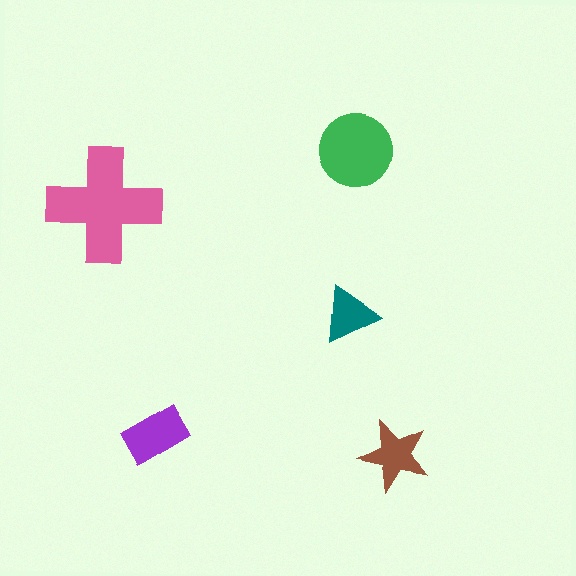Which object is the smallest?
The teal triangle.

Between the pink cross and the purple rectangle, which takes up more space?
The pink cross.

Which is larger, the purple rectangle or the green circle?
The green circle.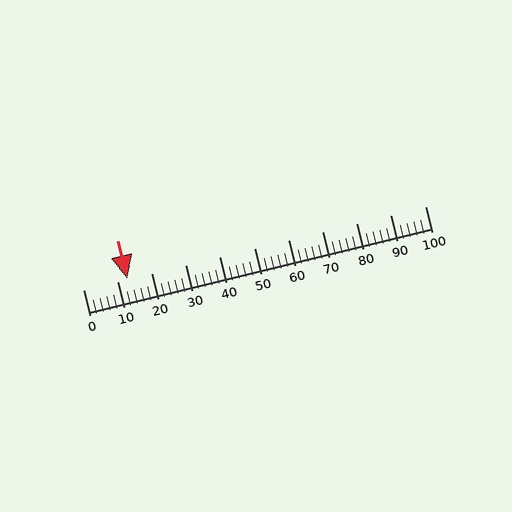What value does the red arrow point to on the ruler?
The red arrow points to approximately 13.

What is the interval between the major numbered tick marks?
The major tick marks are spaced 10 units apart.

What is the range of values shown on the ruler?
The ruler shows values from 0 to 100.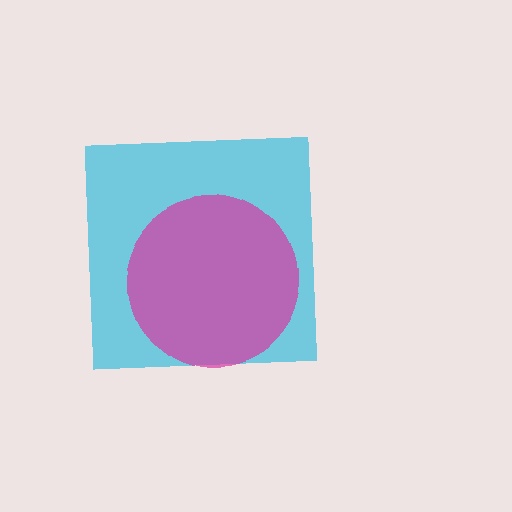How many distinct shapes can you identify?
There are 2 distinct shapes: a cyan square, a magenta circle.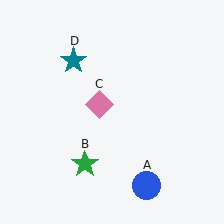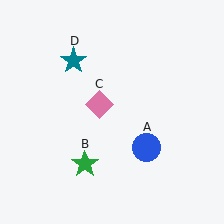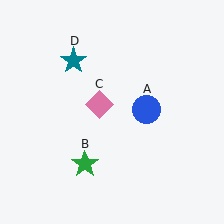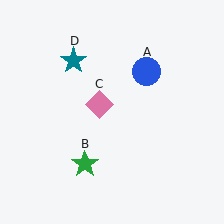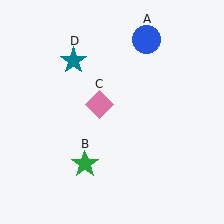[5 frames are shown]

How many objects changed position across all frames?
1 object changed position: blue circle (object A).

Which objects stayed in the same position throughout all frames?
Green star (object B) and pink diamond (object C) and teal star (object D) remained stationary.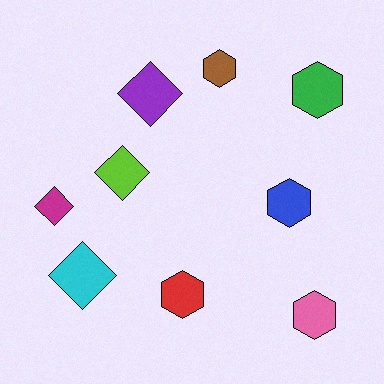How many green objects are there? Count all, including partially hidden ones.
There is 1 green object.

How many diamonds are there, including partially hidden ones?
There are 4 diamonds.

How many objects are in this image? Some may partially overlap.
There are 9 objects.